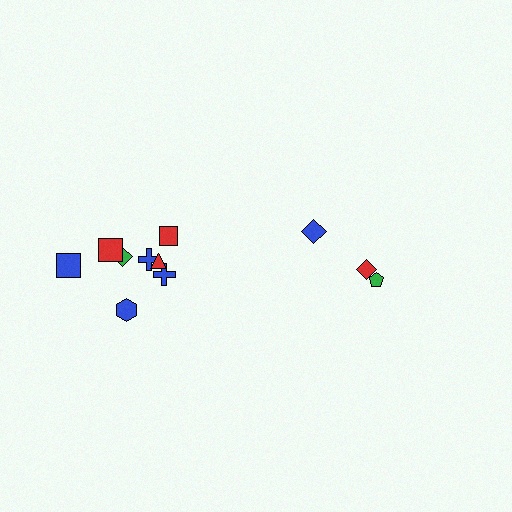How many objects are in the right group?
There are 3 objects.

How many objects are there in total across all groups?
There are 11 objects.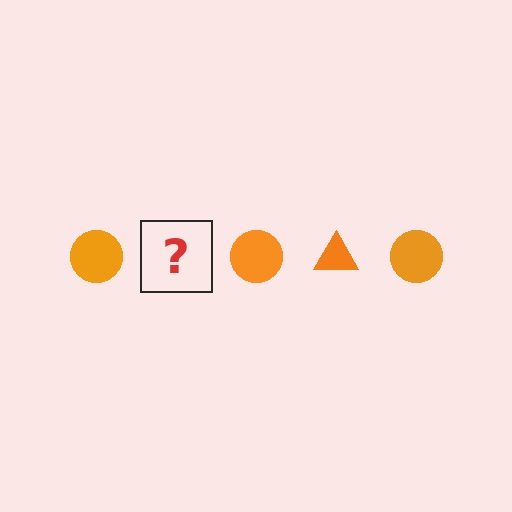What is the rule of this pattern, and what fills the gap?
The rule is that the pattern cycles through circle, triangle shapes in orange. The gap should be filled with an orange triangle.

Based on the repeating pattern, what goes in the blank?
The blank should be an orange triangle.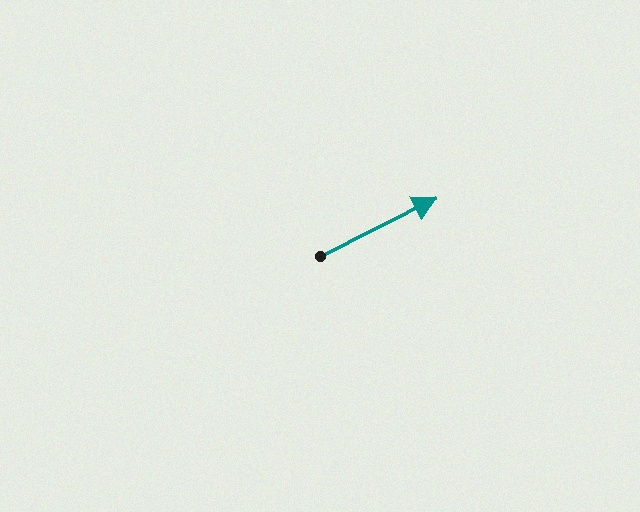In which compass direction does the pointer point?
Northeast.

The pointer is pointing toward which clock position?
Roughly 2 o'clock.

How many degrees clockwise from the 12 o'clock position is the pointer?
Approximately 63 degrees.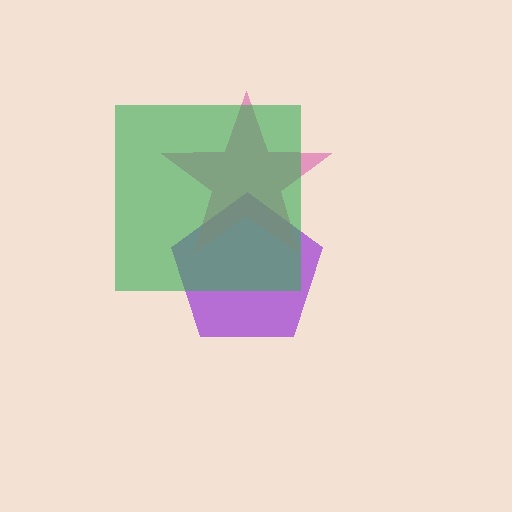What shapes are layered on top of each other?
The layered shapes are: a purple pentagon, a pink star, a green square.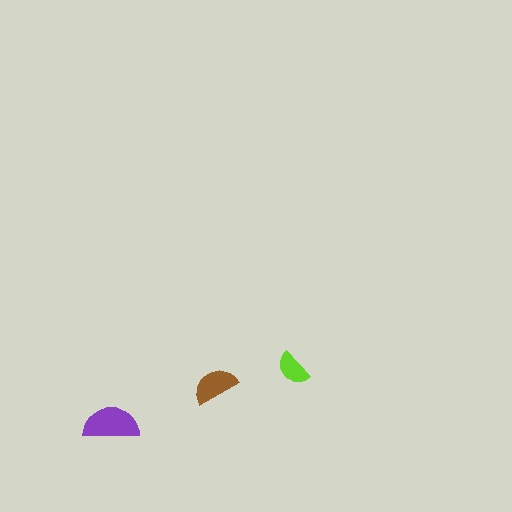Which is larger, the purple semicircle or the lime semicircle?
The purple one.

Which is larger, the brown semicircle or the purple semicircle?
The purple one.